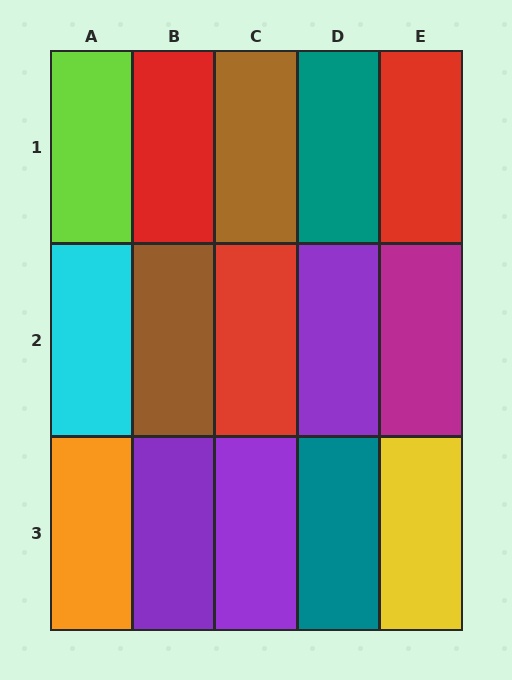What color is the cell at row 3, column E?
Yellow.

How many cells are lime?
1 cell is lime.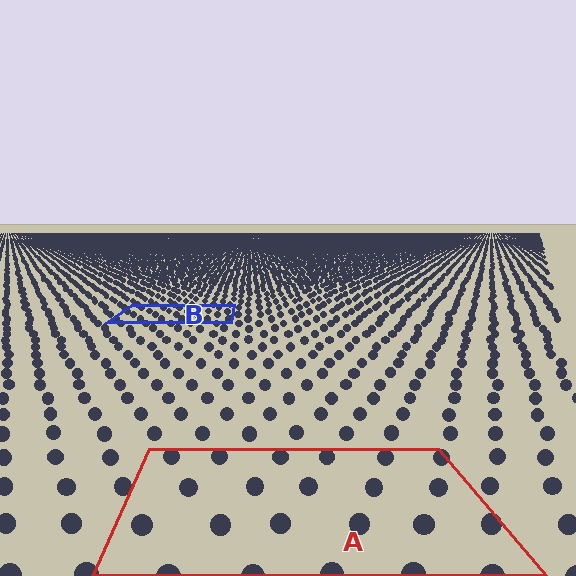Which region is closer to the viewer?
Region A is closer. The texture elements there are larger and more spread out.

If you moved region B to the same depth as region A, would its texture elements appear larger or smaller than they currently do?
They would appear larger. At a closer depth, the same texture elements are projected at a bigger on-screen size.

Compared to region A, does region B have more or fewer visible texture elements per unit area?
Region B has more texture elements per unit area — they are packed more densely because it is farther away.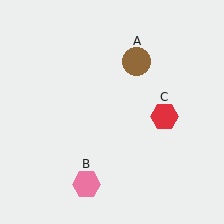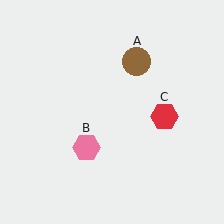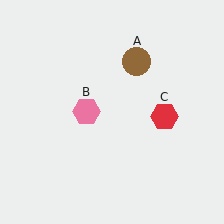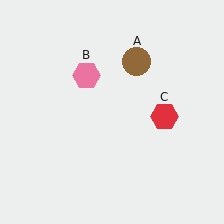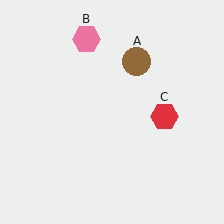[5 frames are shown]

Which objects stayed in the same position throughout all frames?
Brown circle (object A) and red hexagon (object C) remained stationary.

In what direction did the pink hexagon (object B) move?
The pink hexagon (object B) moved up.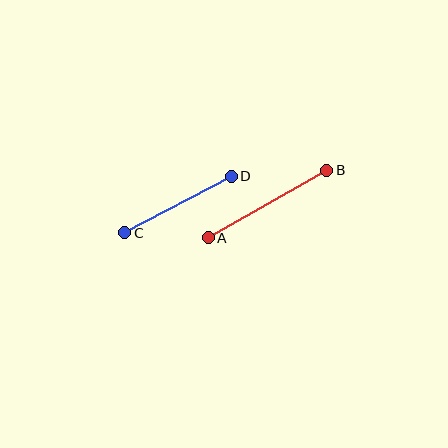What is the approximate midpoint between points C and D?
The midpoint is at approximately (178, 204) pixels.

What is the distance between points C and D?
The distance is approximately 121 pixels.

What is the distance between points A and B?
The distance is approximately 136 pixels.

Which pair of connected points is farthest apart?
Points A and B are farthest apart.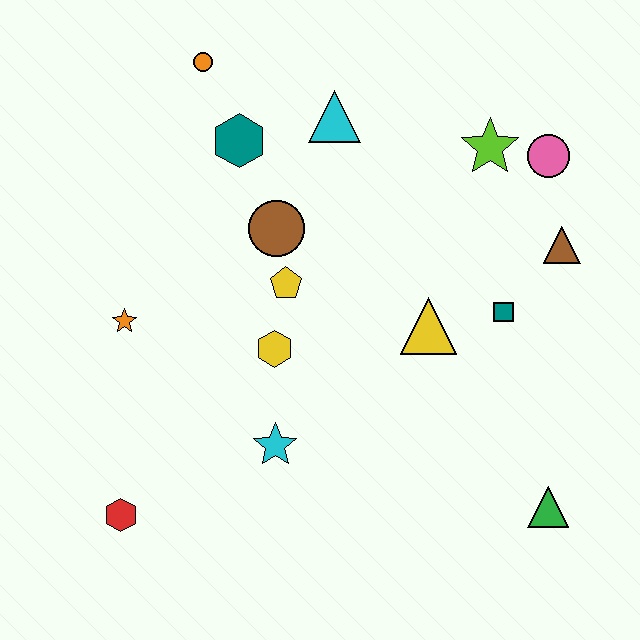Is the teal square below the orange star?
No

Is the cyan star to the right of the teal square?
No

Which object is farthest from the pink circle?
The red hexagon is farthest from the pink circle.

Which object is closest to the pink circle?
The lime star is closest to the pink circle.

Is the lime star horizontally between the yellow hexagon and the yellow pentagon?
No